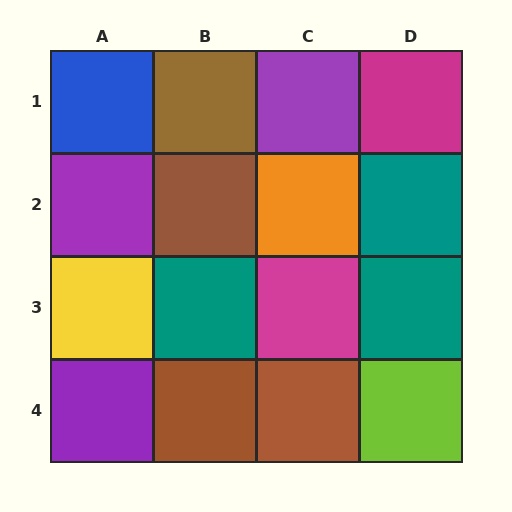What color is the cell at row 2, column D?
Teal.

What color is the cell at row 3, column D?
Teal.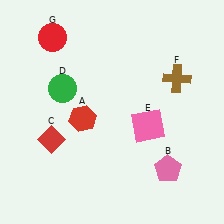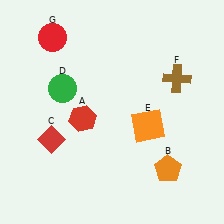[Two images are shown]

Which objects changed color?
B changed from pink to orange. E changed from pink to orange.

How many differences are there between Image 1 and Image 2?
There are 2 differences between the two images.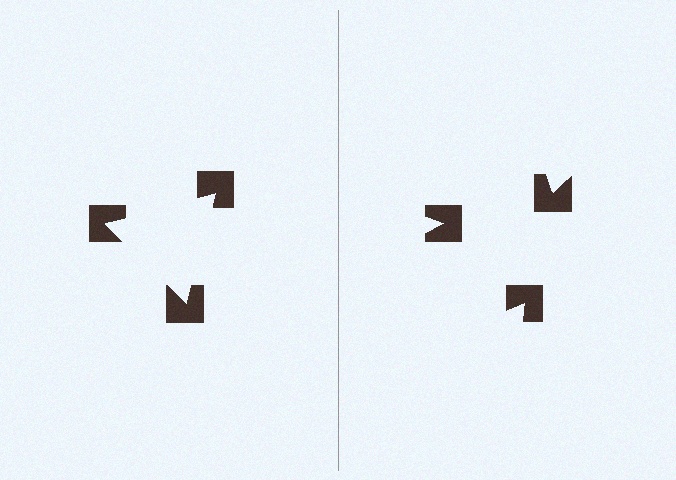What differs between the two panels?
The notched squares are positioned identically on both sides; only the wedge orientations differ. On the left they align to a triangle; on the right they are misaligned.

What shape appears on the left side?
An illusory triangle.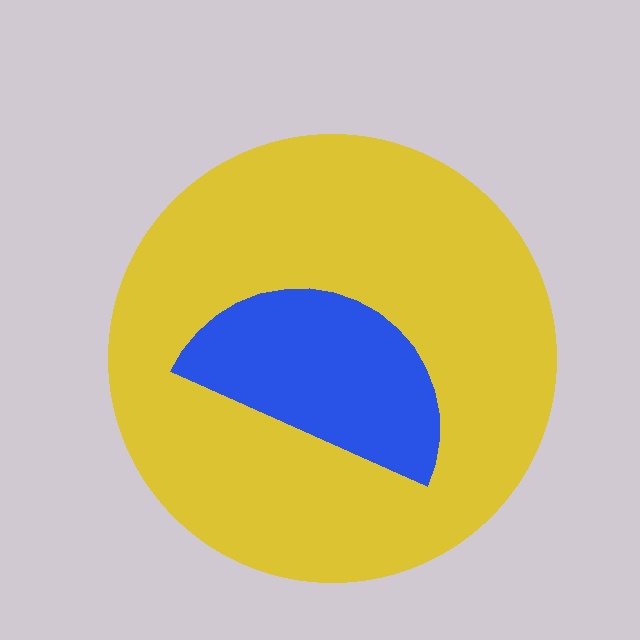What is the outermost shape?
The yellow circle.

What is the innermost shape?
The blue semicircle.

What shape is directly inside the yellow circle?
The blue semicircle.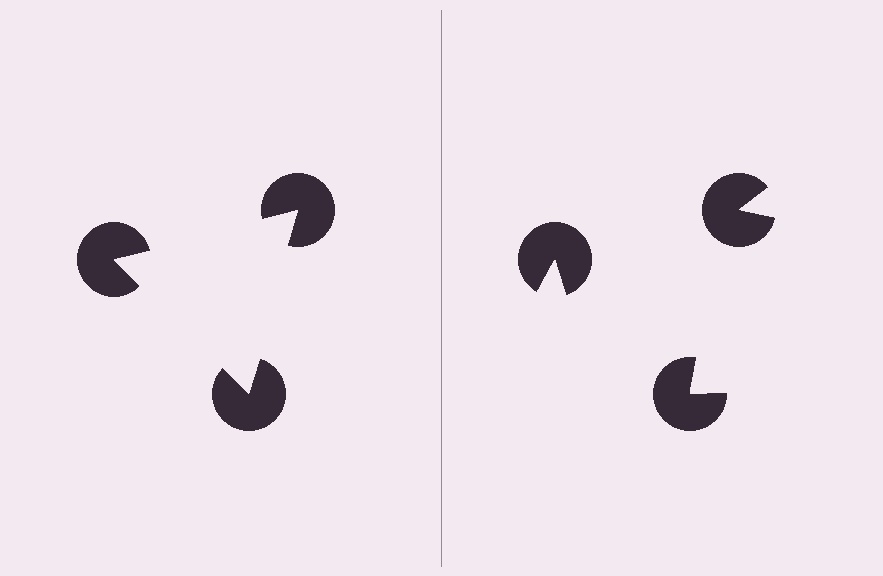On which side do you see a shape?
An illusory triangle appears on the left side. On the right side the wedge cuts are rotated, so no coherent shape forms.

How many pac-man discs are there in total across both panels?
6 — 3 on each side.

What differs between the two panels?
The pac-man discs are positioned identically on both sides; only the wedge orientations differ. On the left they align to a triangle; on the right they are misaligned.